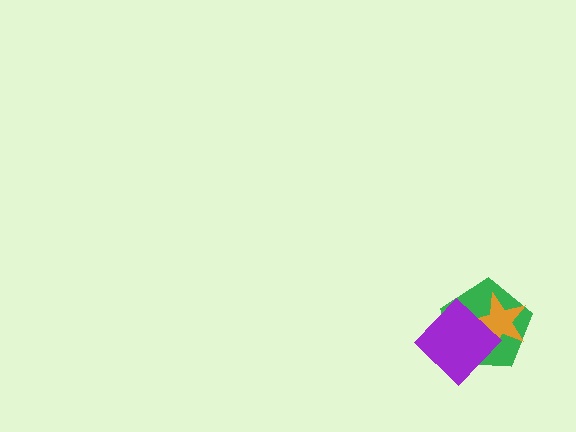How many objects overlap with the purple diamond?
2 objects overlap with the purple diamond.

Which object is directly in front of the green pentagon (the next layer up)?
The orange star is directly in front of the green pentagon.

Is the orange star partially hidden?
Yes, it is partially covered by another shape.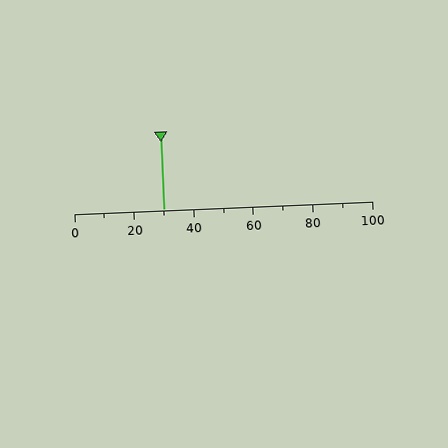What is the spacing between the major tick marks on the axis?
The major ticks are spaced 20 apart.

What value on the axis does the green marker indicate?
The marker indicates approximately 30.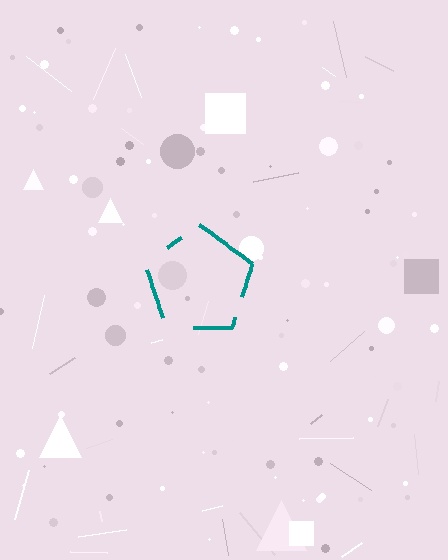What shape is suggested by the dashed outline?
The dashed outline suggests a pentagon.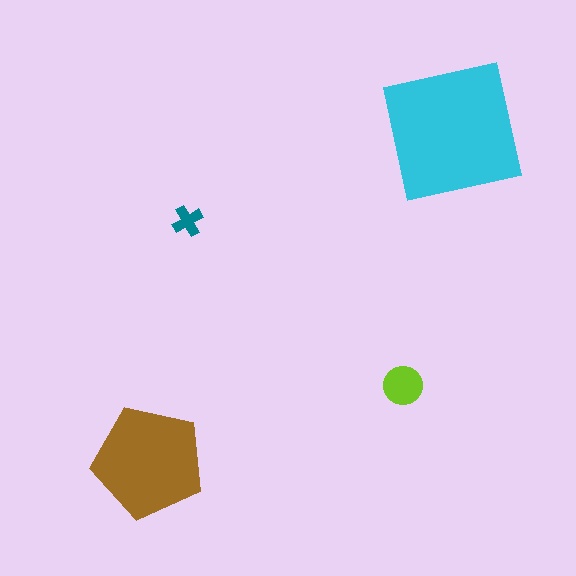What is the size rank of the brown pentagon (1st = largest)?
2nd.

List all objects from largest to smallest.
The cyan square, the brown pentagon, the lime circle, the teal cross.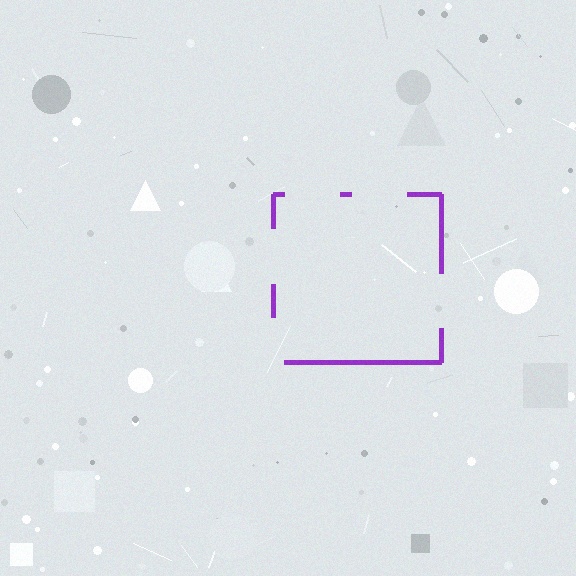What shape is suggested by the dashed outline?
The dashed outline suggests a square.